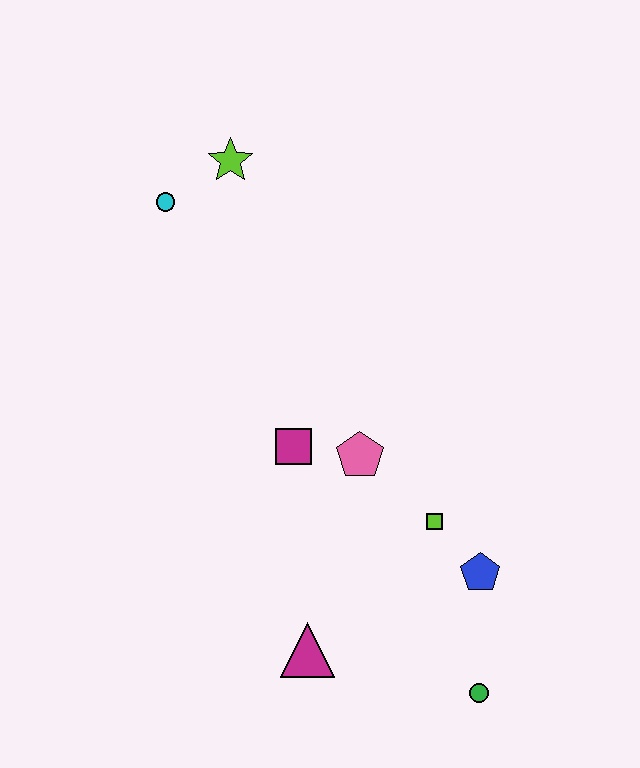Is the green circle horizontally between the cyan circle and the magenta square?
No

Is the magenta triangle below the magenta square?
Yes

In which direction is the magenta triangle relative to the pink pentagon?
The magenta triangle is below the pink pentagon.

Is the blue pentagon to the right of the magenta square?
Yes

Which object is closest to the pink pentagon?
The magenta square is closest to the pink pentagon.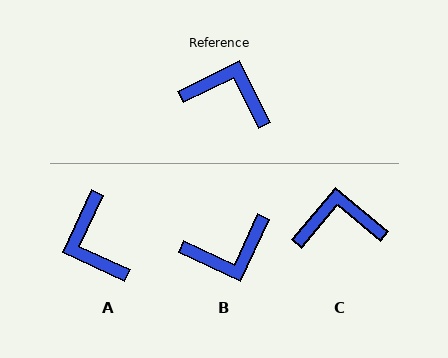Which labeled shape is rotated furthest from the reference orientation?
B, about 142 degrees away.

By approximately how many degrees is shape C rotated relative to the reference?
Approximately 23 degrees counter-clockwise.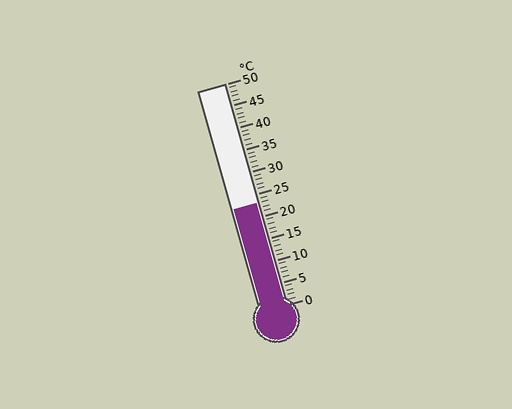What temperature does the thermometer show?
The thermometer shows approximately 23°C.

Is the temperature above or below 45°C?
The temperature is below 45°C.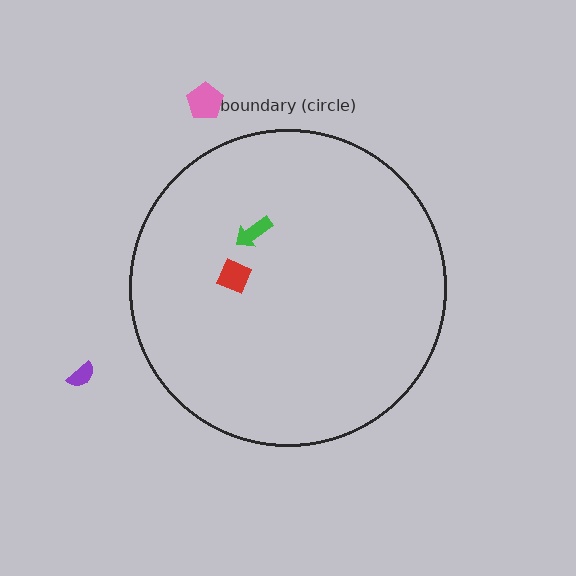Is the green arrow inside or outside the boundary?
Inside.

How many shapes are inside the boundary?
2 inside, 2 outside.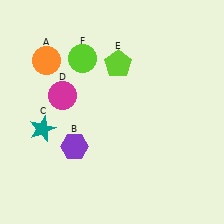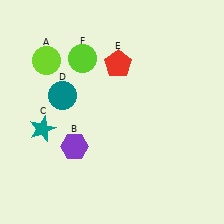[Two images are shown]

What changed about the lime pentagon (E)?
In Image 1, E is lime. In Image 2, it changed to red.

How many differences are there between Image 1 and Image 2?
There are 3 differences between the two images.